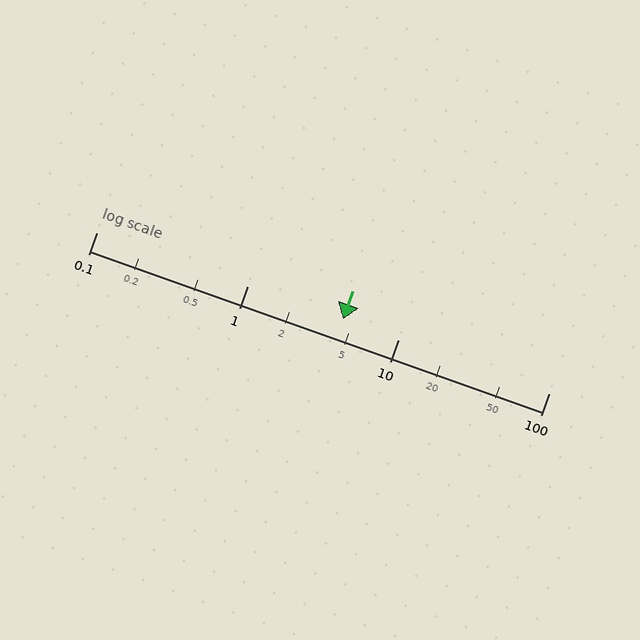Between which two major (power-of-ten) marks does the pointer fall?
The pointer is between 1 and 10.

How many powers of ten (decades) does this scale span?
The scale spans 3 decades, from 0.1 to 100.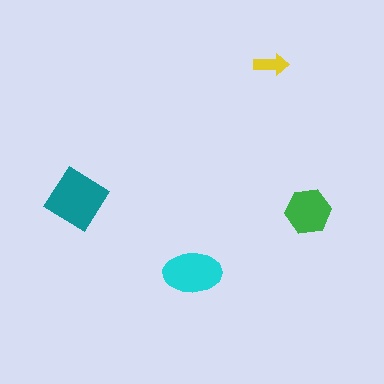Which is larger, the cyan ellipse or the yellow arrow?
The cyan ellipse.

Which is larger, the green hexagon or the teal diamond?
The teal diamond.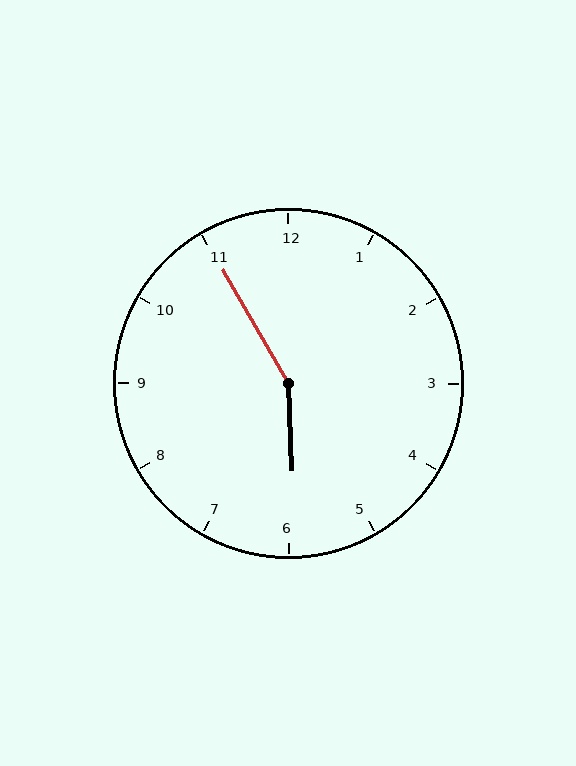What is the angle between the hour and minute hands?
Approximately 152 degrees.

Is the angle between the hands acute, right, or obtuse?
It is obtuse.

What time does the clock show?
5:55.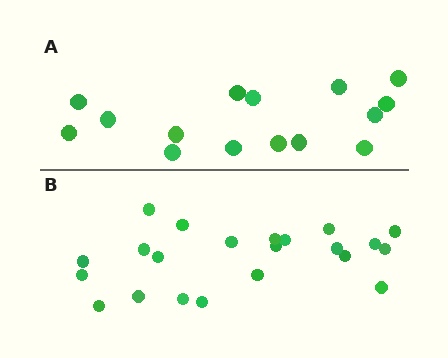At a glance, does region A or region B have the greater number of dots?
Region B (the bottom region) has more dots.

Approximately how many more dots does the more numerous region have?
Region B has roughly 8 or so more dots than region A.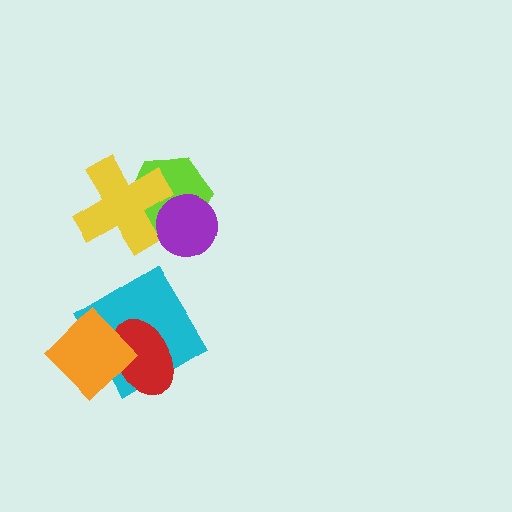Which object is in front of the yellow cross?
The purple circle is in front of the yellow cross.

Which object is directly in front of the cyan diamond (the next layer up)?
The red ellipse is directly in front of the cyan diamond.